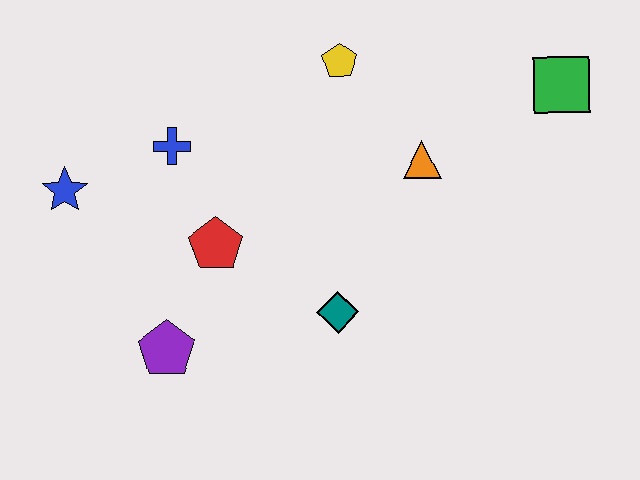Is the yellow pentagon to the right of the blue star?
Yes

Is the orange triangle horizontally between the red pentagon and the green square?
Yes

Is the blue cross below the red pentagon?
No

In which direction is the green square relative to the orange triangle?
The green square is to the right of the orange triangle.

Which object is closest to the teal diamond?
The red pentagon is closest to the teal diamond.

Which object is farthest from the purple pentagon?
The green square is farthest from the purple pentagon.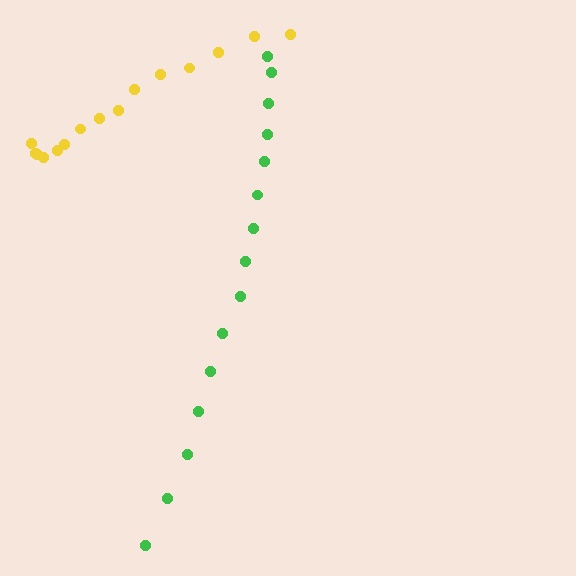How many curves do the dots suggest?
There are 2 distinct paths.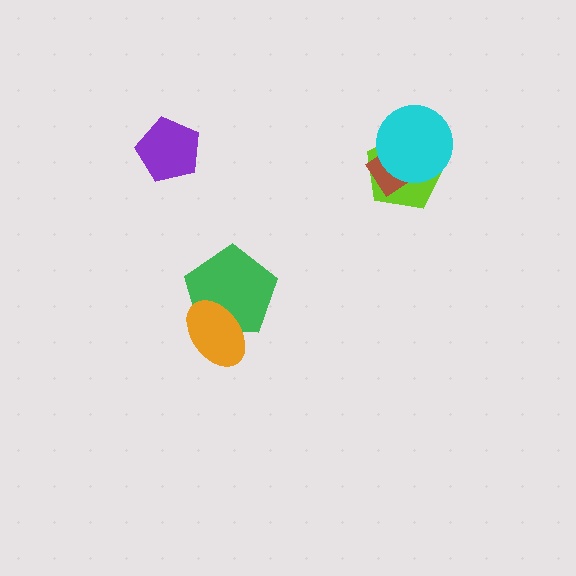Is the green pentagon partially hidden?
Yes, it is partially covered by another shape.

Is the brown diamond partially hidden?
Yes, it is partially covered by another shape.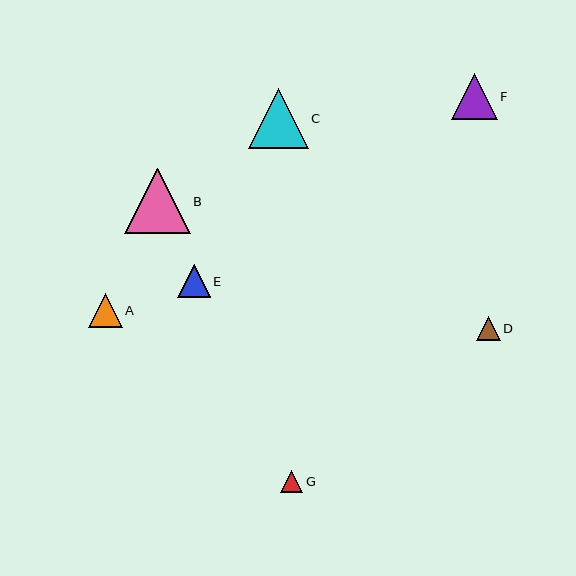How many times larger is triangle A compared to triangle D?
Triangle A is approximately 1.4 times the size of triangle D.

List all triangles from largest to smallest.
From largest to smallest: B, C, F, A, E, D, G.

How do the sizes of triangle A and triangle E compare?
Triangle A and triangle E are approximately the same size.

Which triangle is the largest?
Triangle B is the largest with a size of approximately 66 pixels.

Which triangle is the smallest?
Triangle G is the smallest with a size of approximately 22 pixels.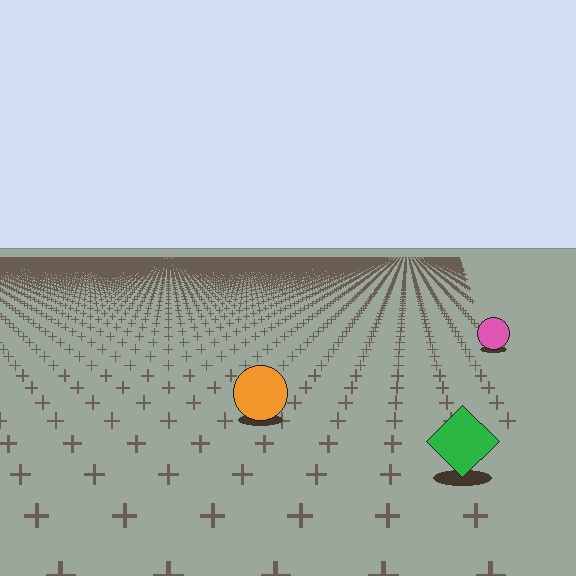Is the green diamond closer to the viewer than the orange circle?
Yes. The green diamond is closer — you can tell from the texture gradient: the ground texture is coarser near it.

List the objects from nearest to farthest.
From nearest to farthest: the green diamond, the orange circle, the pink circle.